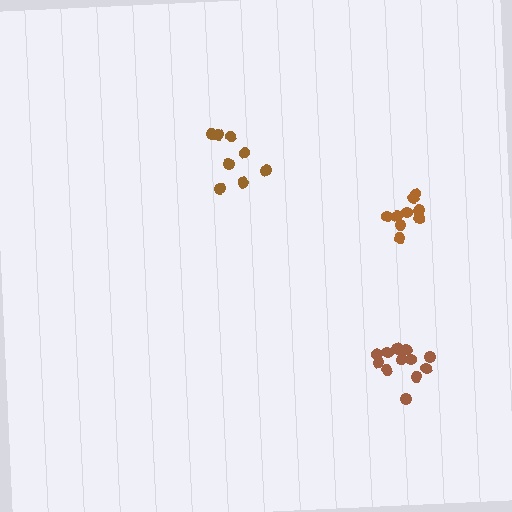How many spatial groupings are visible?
There are 3 spatial groupings.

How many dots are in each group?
Group 1: 8 dots, Group 2: 9 dots, Group 3: 12 dots (29 total).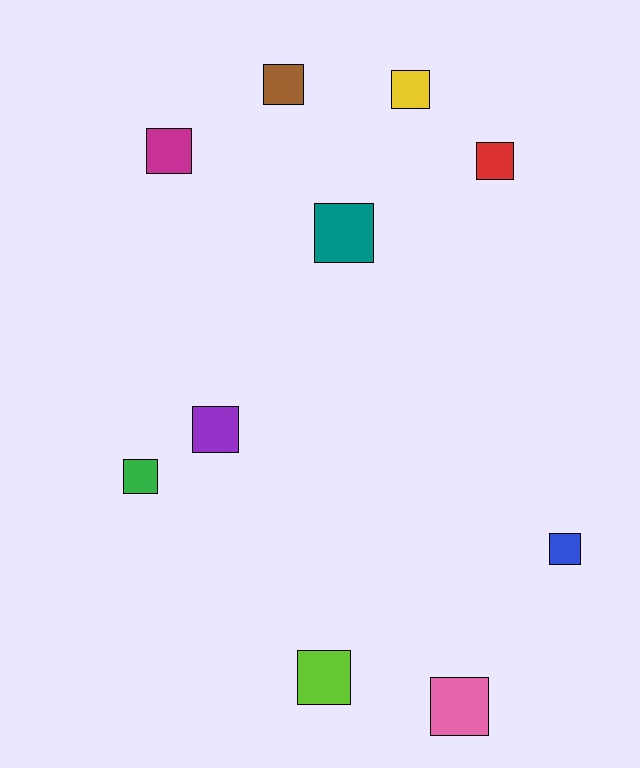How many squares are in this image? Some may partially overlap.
There are 10 squares.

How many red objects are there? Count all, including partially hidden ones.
There is 1 red object.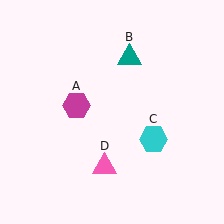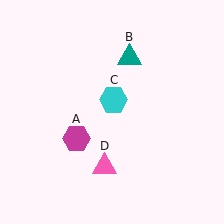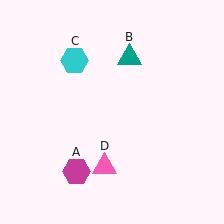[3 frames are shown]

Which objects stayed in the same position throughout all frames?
Teal triangle (object B) and pink triangle (object D) remained stationary.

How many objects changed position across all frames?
2 objects changed position: magenta hexagon (object A), cyan hexagon (object C).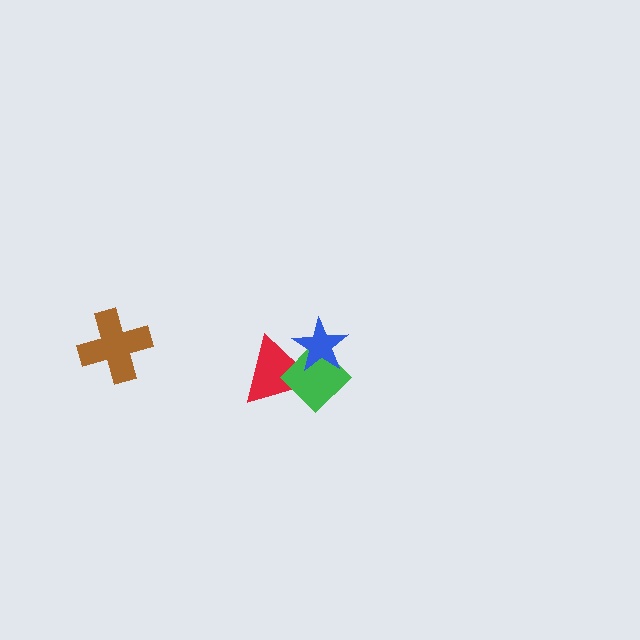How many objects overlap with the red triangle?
2 objects overlap with the red triangle.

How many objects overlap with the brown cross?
0 objects overlap with the brown cross.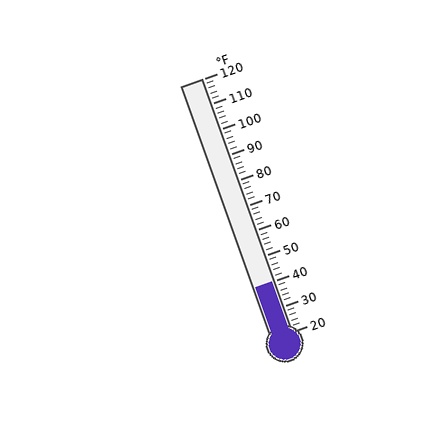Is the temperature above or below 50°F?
The temperature is below 50°F.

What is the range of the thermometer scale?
The thermometer scale ranges from 20°F to 120°F.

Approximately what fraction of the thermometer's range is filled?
The thermometer is filled to approximately 20% of its range.